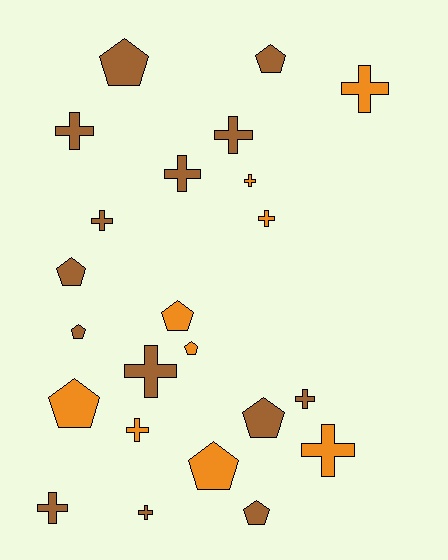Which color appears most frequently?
Brown, with 14 objects.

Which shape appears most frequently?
Cross, with 13 objects.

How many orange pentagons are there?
There are 4 orange pentagons.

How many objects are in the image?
There are 23 objects.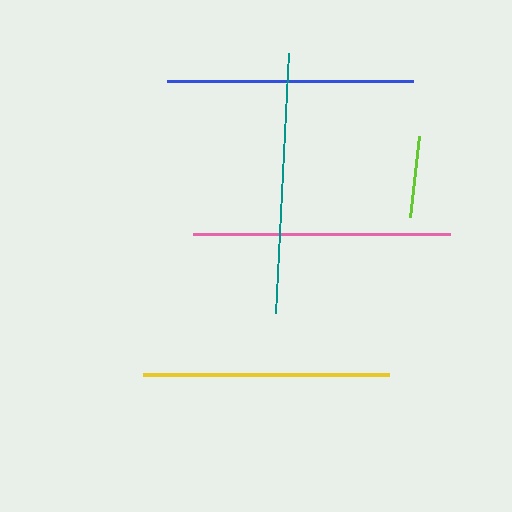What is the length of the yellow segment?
The yellow segment is approximately 247 pixels long.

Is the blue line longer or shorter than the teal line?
The teal line is longer than the blue line.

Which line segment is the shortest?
The lime line is the shortest at approximately 81 pixels.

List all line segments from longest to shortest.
From longest to shortest: teal, pink, blue, yellow, lime.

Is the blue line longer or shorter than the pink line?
The pink line is longer than the blue line.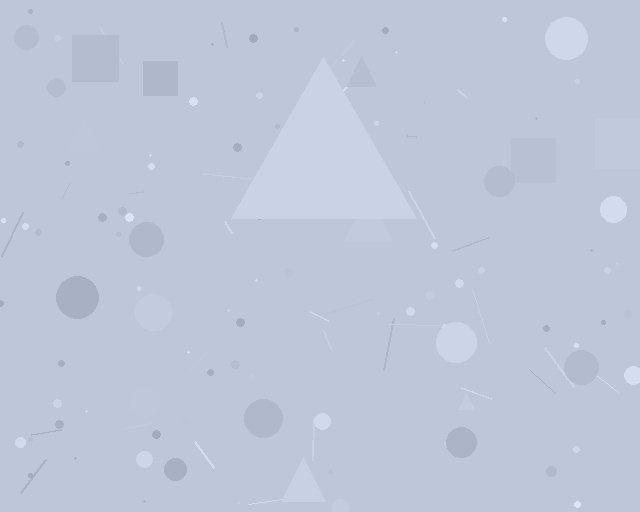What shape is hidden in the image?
A triangle is hidden in the image.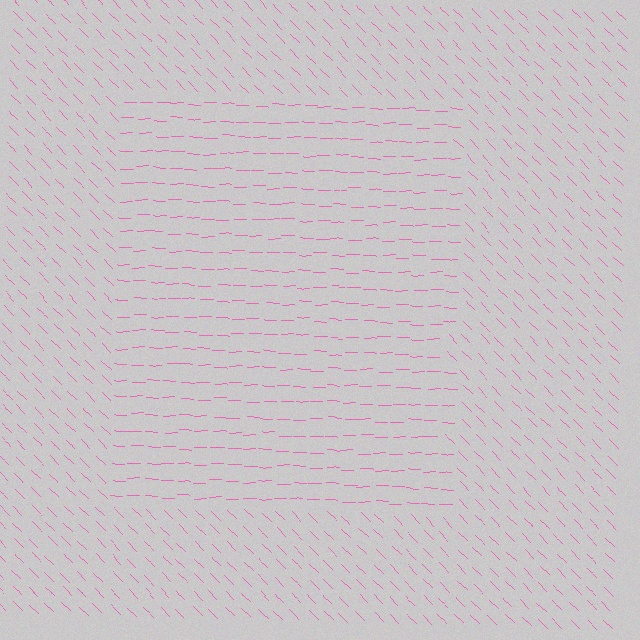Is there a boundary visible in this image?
Yes, there is a texture boundary formed by a change in line orientation.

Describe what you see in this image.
The image is filled with small pink line segments. A rectangle region in the image has lines oriented differently from the surrounding lines, creating a visible texture boundary.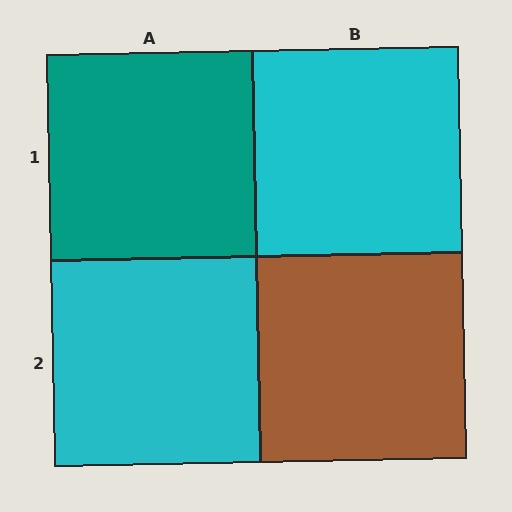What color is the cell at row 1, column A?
Teal.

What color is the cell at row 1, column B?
Cyan.